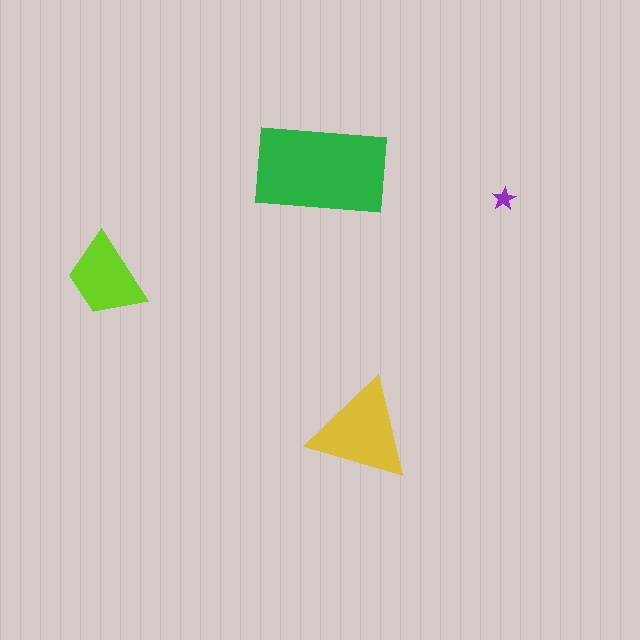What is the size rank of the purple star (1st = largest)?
4th.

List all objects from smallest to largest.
The purple star, the lime trapezoid, the yellow triangle, the green rectangle.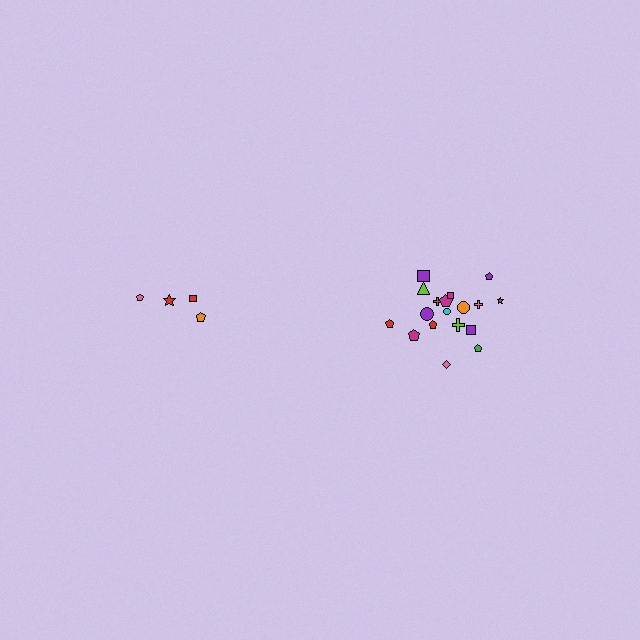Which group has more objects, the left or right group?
The right group.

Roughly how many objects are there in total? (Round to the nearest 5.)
Roughly 20 objects in total.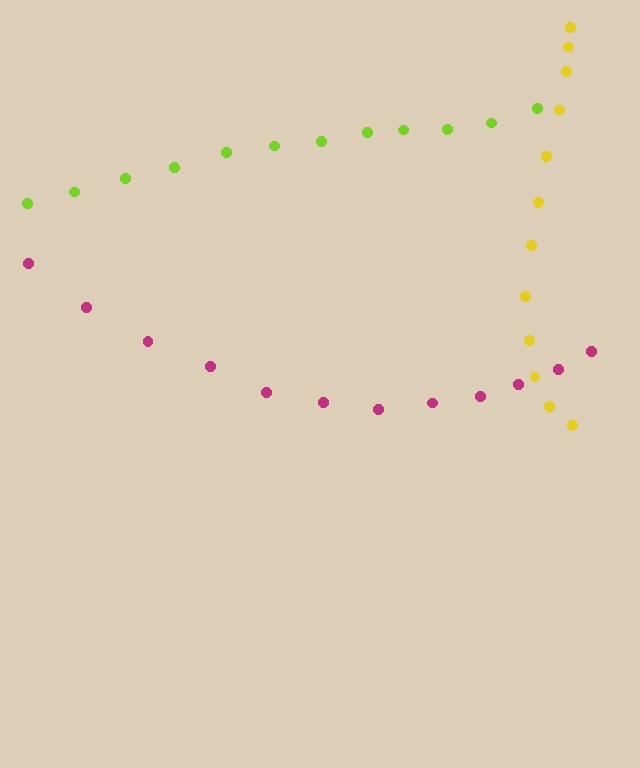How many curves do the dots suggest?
There are 3 distinct paths.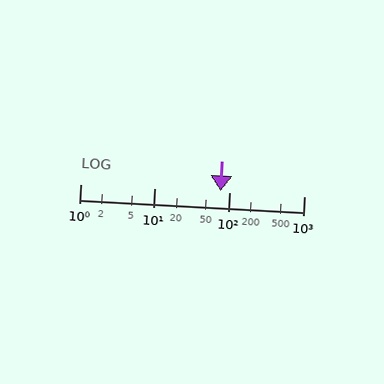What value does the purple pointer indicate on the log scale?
The pointer indicates approximately 75.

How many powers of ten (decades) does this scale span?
The scale spans 3 decades, from 1 to 1000.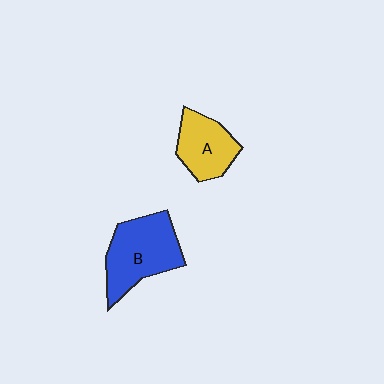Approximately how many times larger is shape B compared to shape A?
Approximately 1.4 times.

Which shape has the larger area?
Shape B (blue).